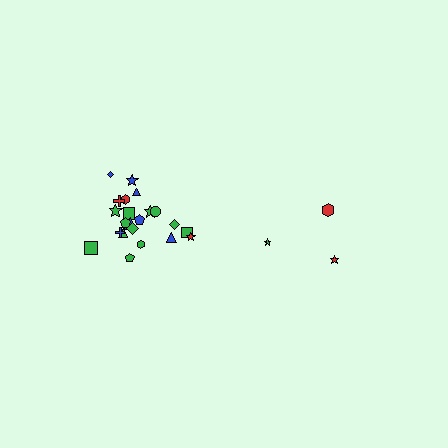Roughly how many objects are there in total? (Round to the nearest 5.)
Roughly 25 objects in total.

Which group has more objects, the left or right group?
The left group.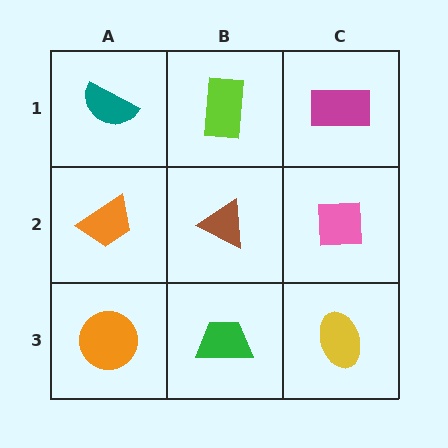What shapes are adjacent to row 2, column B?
A lime rectangle (row 1, column B), a green trapezoid (row 3, column B), an orange trapezoid (row 2, column A), a pink square (row 2, column C).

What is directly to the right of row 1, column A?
A lime rectangle.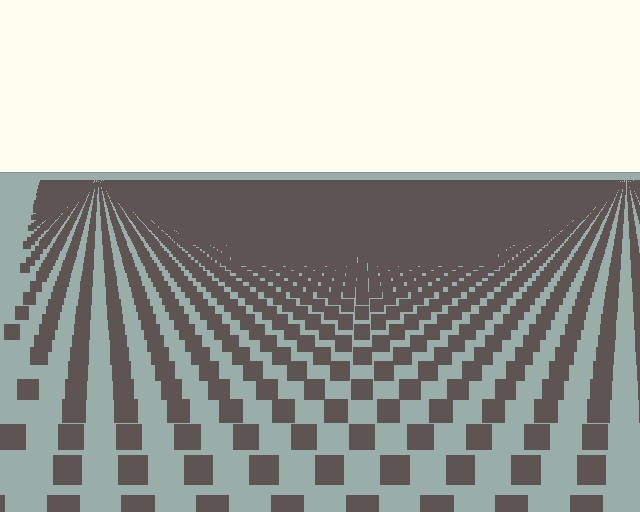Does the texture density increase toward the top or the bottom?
Density increases toward the top.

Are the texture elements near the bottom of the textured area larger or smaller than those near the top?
Larger. Near the bottom, elements are closer to the viewer and appear at a bigger on-screen size.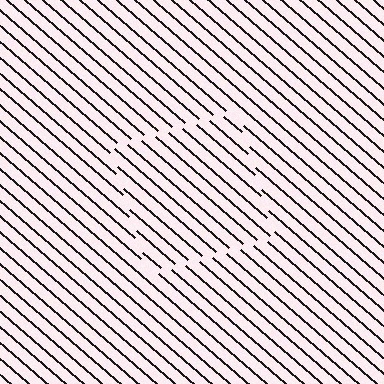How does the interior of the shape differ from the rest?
The interior of the shape contains the same grating, shifted by half a period — the contour is defined by the phase discontinuity where line-ends from the inner and outer gratings abut.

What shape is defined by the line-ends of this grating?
An illusory square. The interior of the shape contains the same grating, shifted by half a period — the contour is defined by the phase discontinuity where line-ends from the inner and outer gratings abut.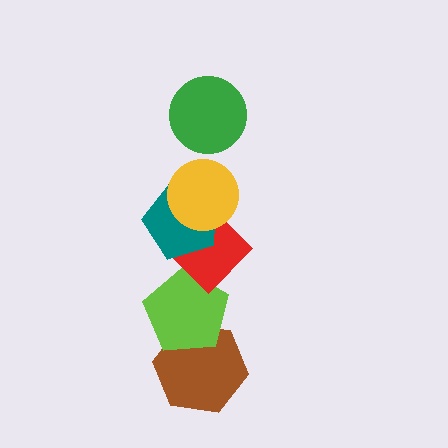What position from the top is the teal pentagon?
The teal pentagon is 3rd from the top.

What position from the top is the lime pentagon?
The lime pentagon is 5th from the top.